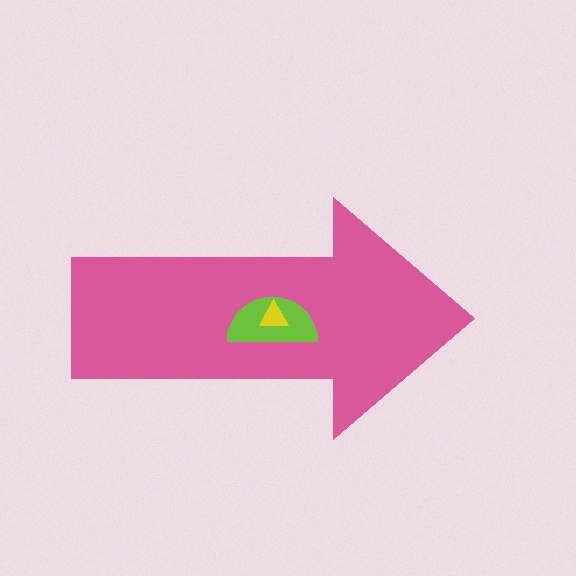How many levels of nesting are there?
3.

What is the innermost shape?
The yellow triangle.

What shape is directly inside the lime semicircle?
The yellow triangle.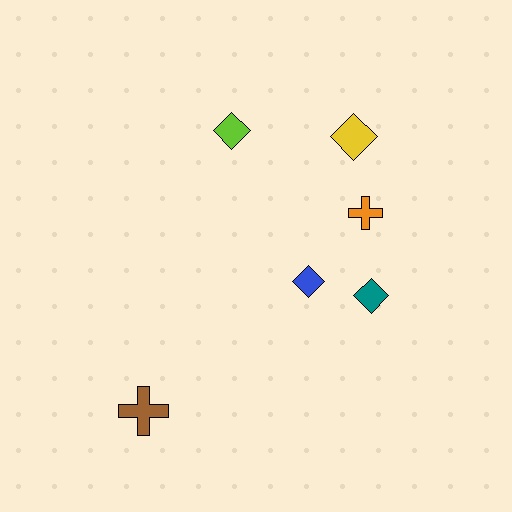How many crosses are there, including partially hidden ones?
There are 2 crosses.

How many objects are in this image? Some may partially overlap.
There are 6 objects.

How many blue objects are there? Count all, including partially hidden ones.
There is 1 blue object.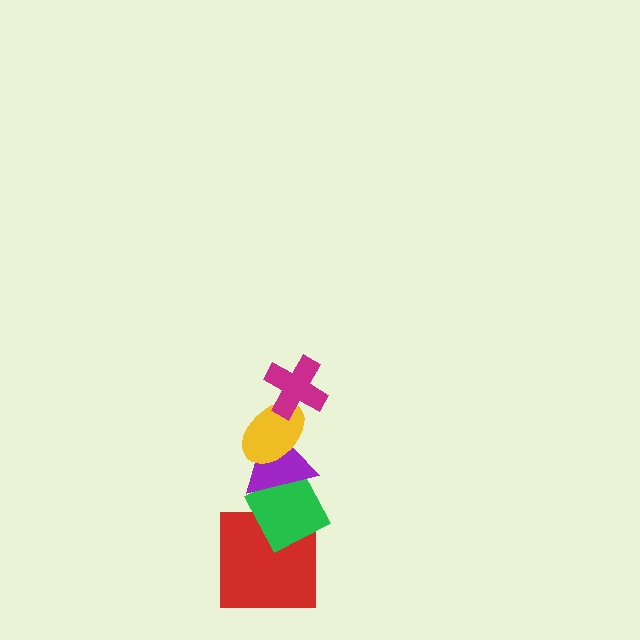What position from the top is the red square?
The red square is 5th from the top.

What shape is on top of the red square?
The green diamond is on top of the red square.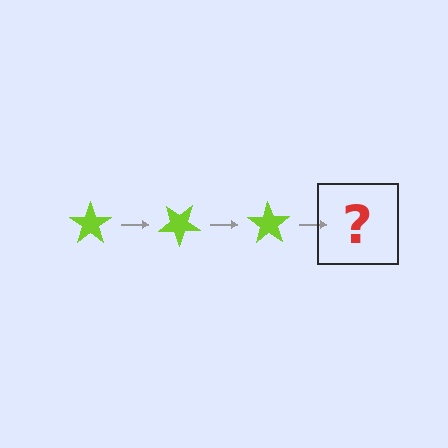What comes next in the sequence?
The next element should be a lime star rotated 105 degrees.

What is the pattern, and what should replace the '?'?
The pattern is that the star rotates 35 degrees each step. The '?' should be a lime star rotated 105 degrees.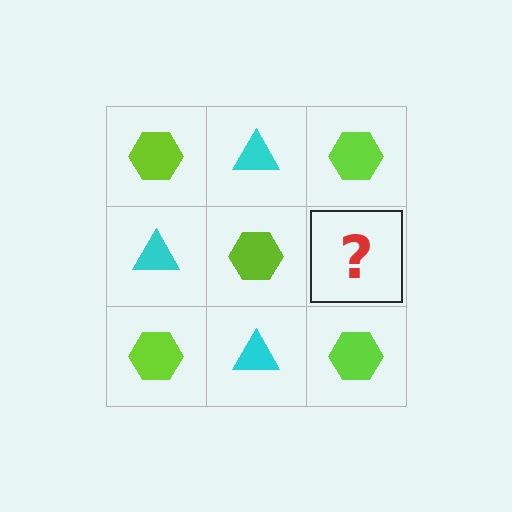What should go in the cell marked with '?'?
The missing cell should contain a cyan triangle.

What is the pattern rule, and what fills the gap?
The rule is that it alternates lime hexagon and cyan triangle in a checkerboard pattern. The gap should be filled with a cyan triangle.